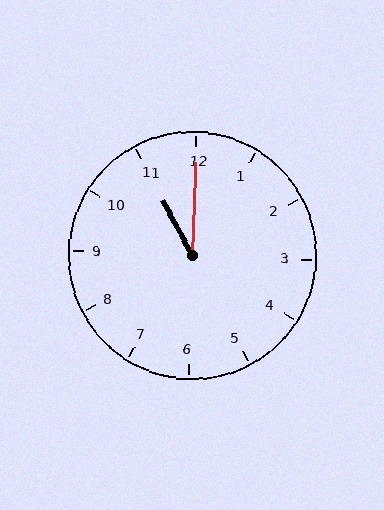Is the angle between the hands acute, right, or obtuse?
It is acute.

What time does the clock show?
11:00.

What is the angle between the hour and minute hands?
Approximately 30 degrees.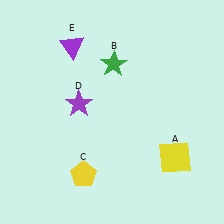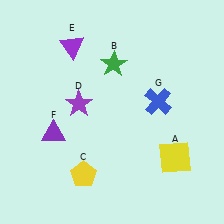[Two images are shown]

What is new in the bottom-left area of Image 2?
A purple triangle (F) was added in the bottom-left area of Image 2.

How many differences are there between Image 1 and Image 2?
There are 2 differences between the two images.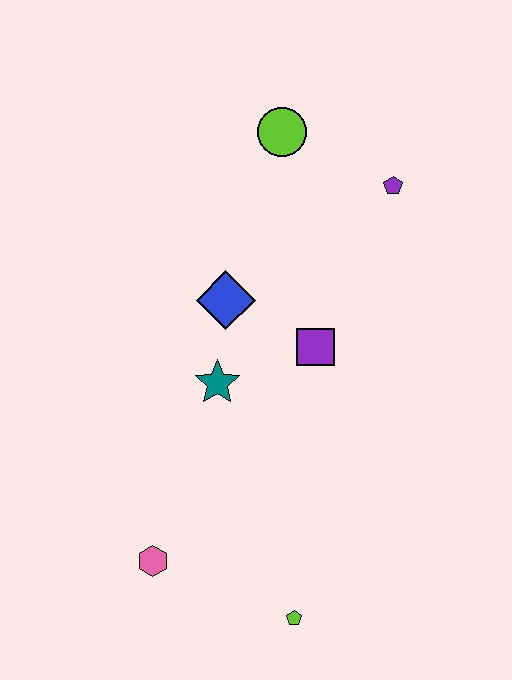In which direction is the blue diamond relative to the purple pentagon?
The blue diamond is to the left of the purple pentagon.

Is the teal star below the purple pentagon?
Yes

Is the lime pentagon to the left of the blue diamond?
No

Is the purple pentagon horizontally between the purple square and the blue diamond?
No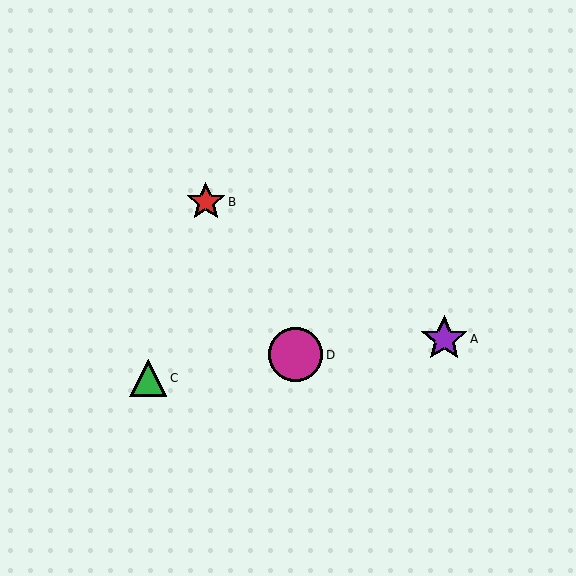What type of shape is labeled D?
Shape D is a magenta circle.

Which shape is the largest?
The magenta circle (labeled D) is the largest.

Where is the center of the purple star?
The center of the purple star is at (444, 339).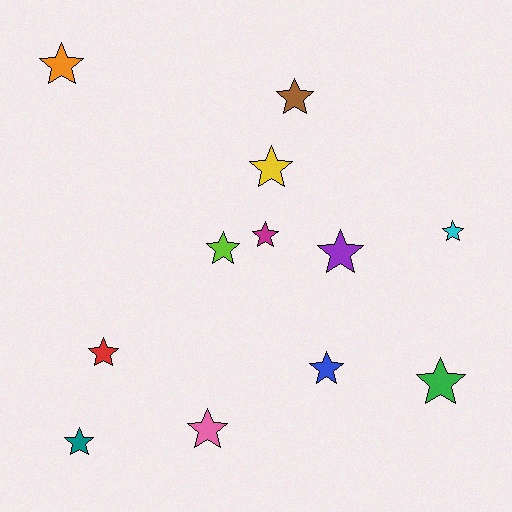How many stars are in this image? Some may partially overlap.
There are 12 stars.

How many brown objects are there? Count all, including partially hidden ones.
There is 1 brown object.